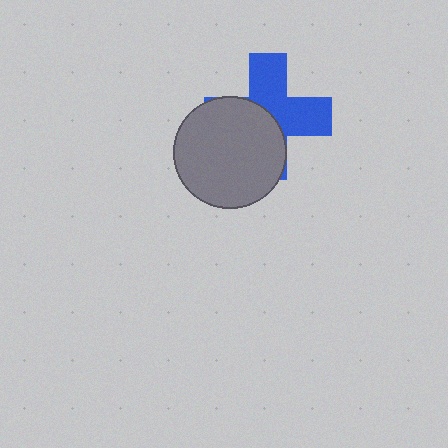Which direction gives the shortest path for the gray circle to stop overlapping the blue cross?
Moving toward the lower-left gives the shortest separation.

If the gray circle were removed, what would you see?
You would see the complete blue cross.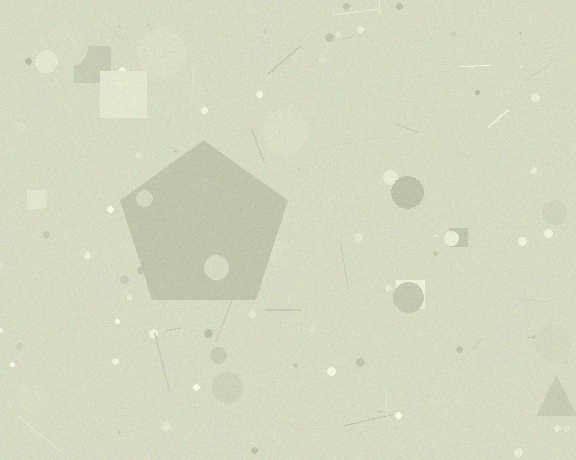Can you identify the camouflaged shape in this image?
The camouflaged shape is a pentagon.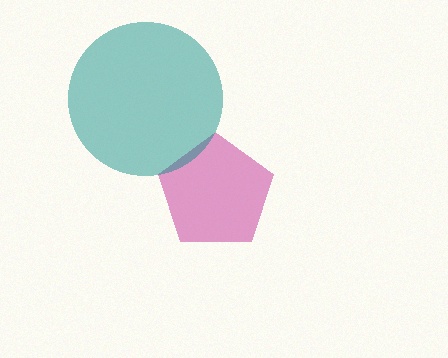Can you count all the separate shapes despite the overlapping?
Yes, there are 2 separate shapes.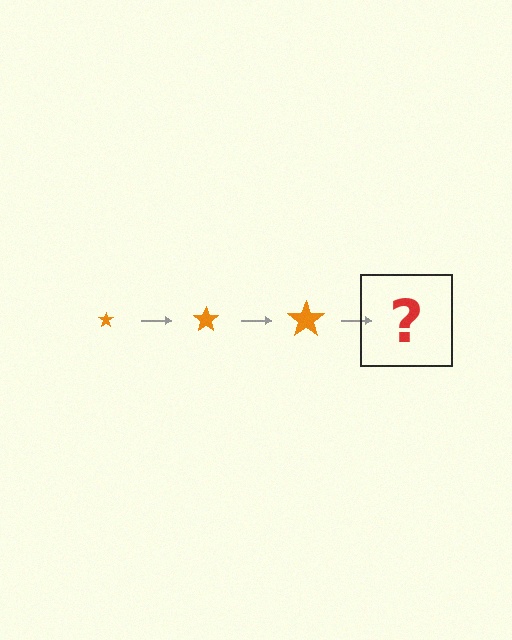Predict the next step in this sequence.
The next step is an orange star, larger than the previous one.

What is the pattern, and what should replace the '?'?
The pattern is that the star gets progressively larger each step. The '?' should be an orange star, larger than the previous one.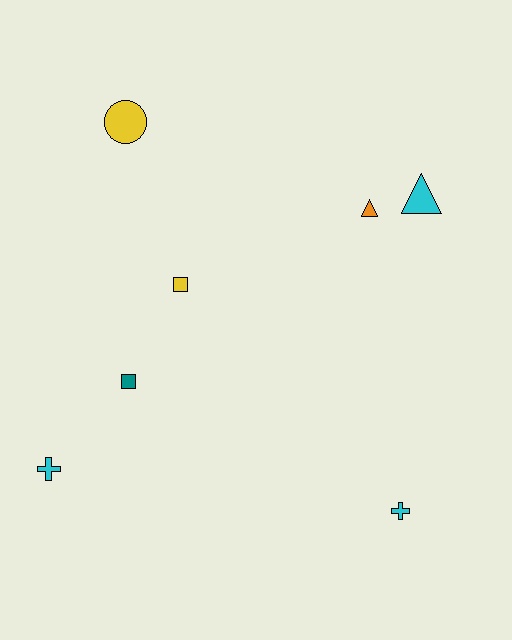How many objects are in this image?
There are 7 objects.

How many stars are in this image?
There are no stars.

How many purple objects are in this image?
There are no purple objects.